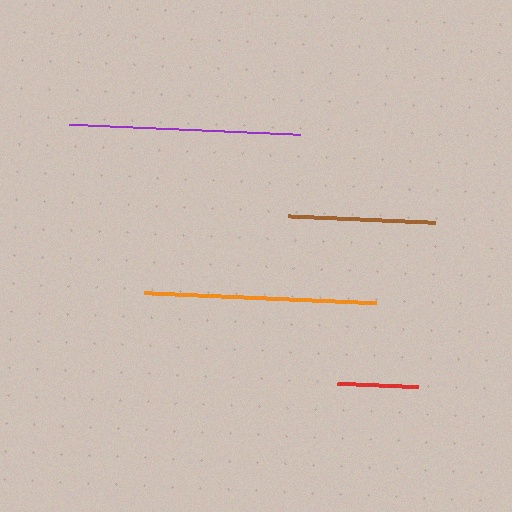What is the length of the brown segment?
The brown segment is approximately 147 pixels long.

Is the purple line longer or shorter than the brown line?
The purple line is longer than the brown line.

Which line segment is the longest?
The purple line is the longest at approximately 233 pixels.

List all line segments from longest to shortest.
From longest to shortest: purple, orange, brown, red.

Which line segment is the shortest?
The red line is the shortest at approximately 81 pixels.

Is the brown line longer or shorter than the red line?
The brown line is longer than the red line.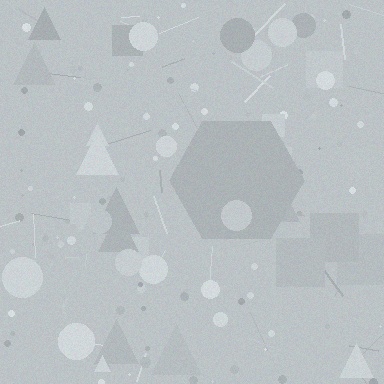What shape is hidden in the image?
A hexagon is hidden in the image.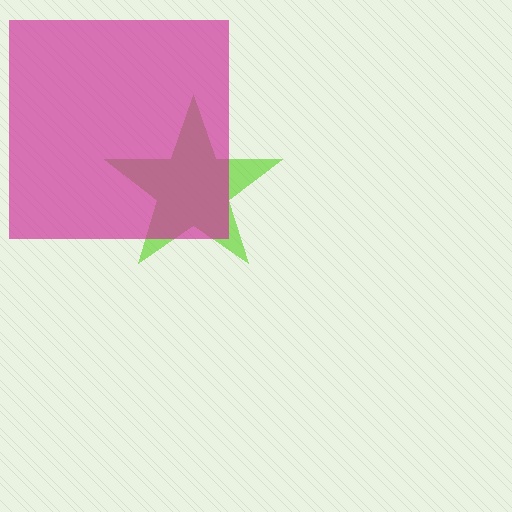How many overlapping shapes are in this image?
There are 2 overlapping shapes in the image.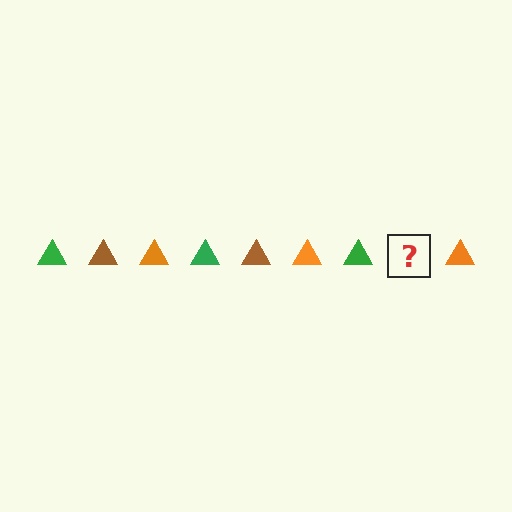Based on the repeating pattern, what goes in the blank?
The blank should be a brown triangle.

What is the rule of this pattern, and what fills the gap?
The rule is that the pattern cycles through green, brown, orange triangles. The gap should be filled with a brown triangle.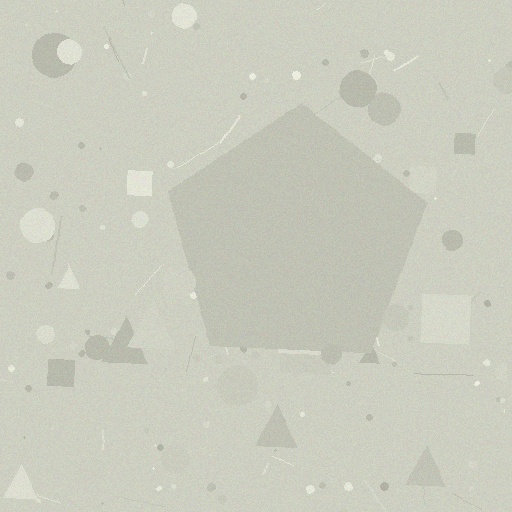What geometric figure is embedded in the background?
A pentagon is embedded in the background.